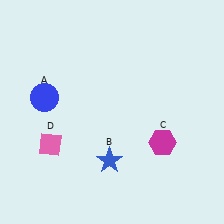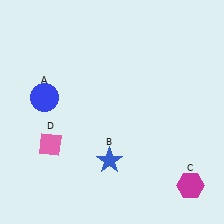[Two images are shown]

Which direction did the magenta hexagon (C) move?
The magenta hexagon (C) moved down.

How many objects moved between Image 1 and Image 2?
1 object moved between the two images.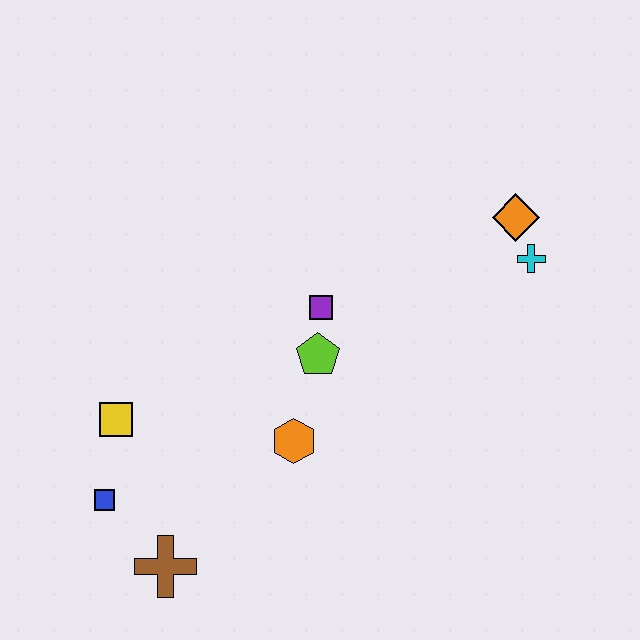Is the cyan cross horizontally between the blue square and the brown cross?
No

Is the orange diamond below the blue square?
No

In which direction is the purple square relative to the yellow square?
The purple square is to the right of the yellow square.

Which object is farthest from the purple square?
The brown cross is farthest from the purple square.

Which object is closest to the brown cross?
The blue square is closest to the brown cross.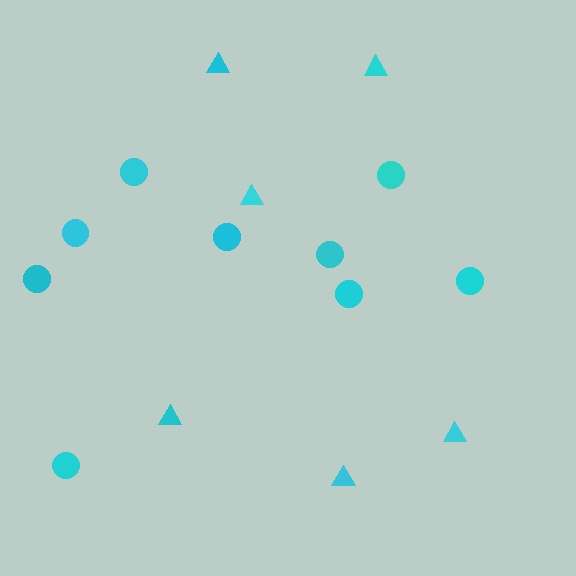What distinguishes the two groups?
There are 2 groups: one group of triangles (6) and one group of circles (9).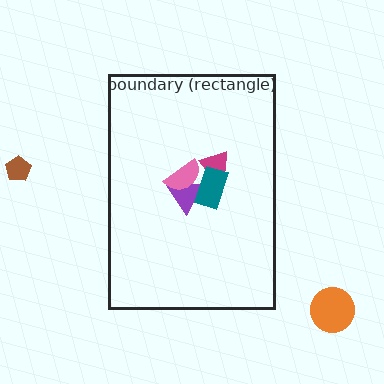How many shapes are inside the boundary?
4 inside, 2 outside.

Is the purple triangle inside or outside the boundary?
Inside.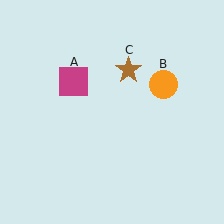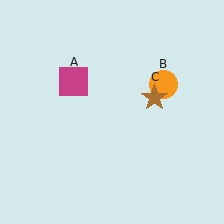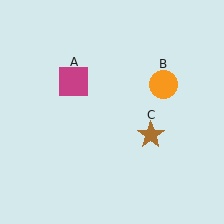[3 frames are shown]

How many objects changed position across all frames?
1 object changed position: brown star (object C).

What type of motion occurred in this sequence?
The brown star (object C) rotated clockwise around the center of the scene.